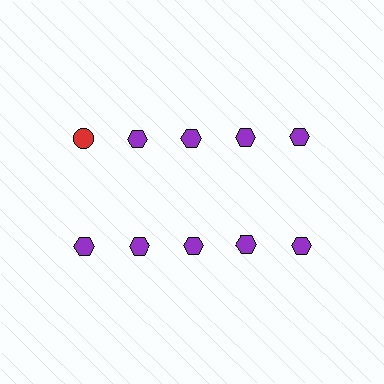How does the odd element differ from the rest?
It differs in both color (red instead of purple) and shape (circle instead of hexagon).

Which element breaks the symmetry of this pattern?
The red circle in the top row, leftmost column breaks the symmetry. All other shapes are purple hexagons.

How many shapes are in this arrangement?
There are 10 shapes arranged in a grid pattern.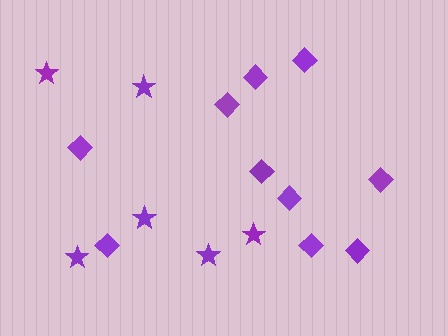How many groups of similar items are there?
There are 2 groups: one group of stars (6) and one group of diamonds (10).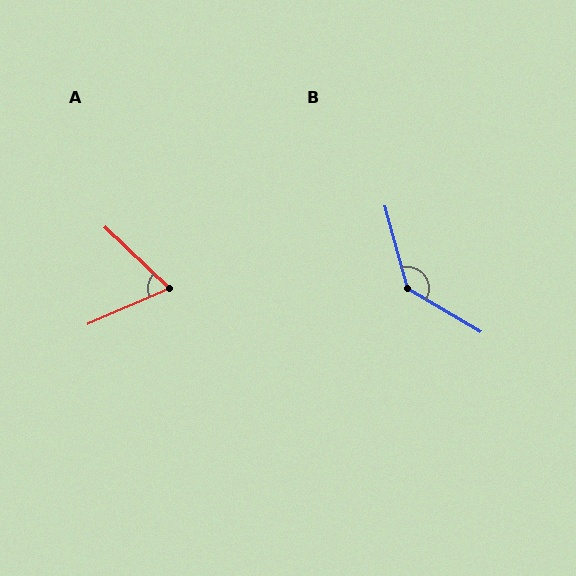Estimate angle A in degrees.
Approximately 67 degrees.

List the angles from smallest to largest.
A (67°), B (136°).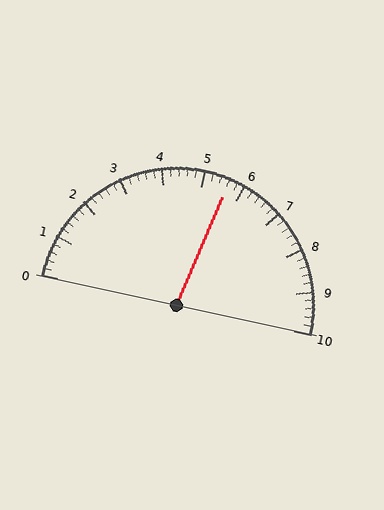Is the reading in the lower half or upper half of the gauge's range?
The reading is in the upper half of the range (0 to 10).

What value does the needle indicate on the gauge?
The needle indicates approximately 5.6.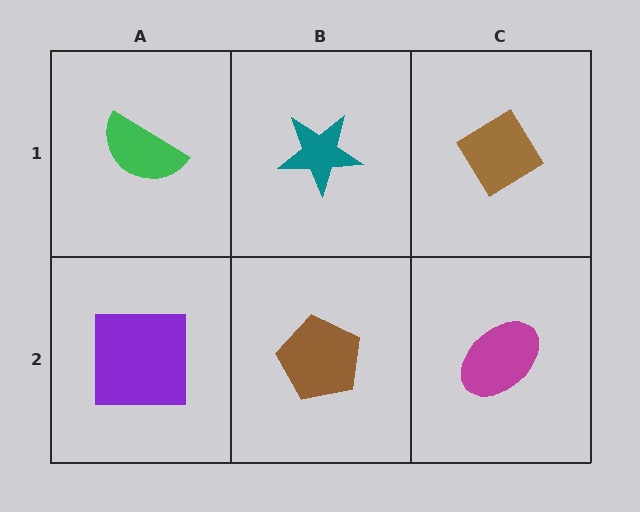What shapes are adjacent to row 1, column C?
A magenta ellipse (row 2, column C), a teal star (row 1, column B).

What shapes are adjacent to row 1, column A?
A purple square (row 2, column A), a teal star (row 1, column B).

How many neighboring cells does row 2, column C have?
2.